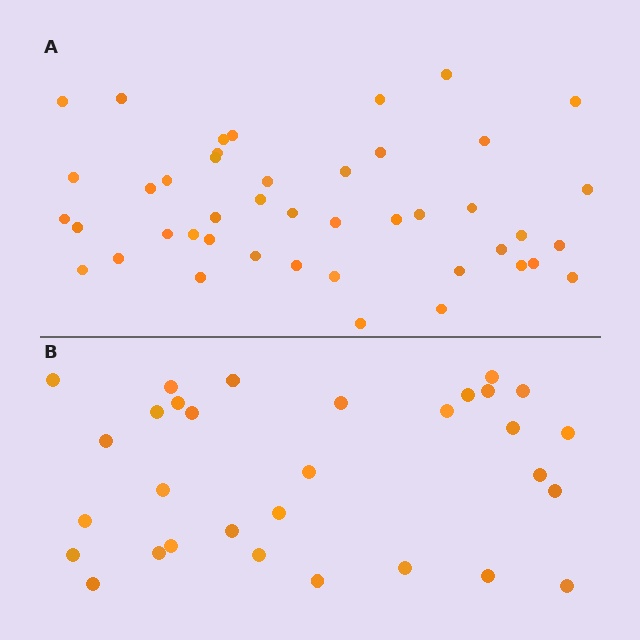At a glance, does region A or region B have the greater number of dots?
Region A (the top region) has more dots.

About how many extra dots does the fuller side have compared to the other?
Region A has approximately 15 more dots than region B.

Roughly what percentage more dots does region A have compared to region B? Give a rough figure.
About 40% more.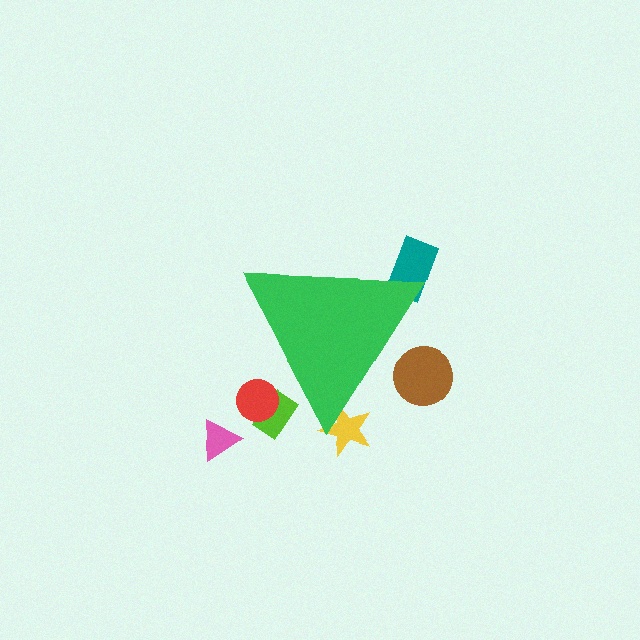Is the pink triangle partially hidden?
No, the pink triangle is fully visible.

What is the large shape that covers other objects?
A green triangle.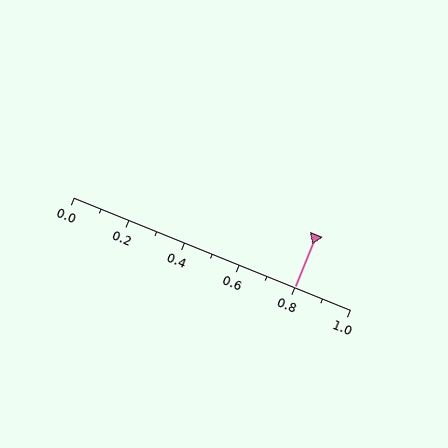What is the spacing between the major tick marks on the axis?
The major ticks are spaced 0.2 apart.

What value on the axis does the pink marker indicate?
The marker indicates approximately 0.8.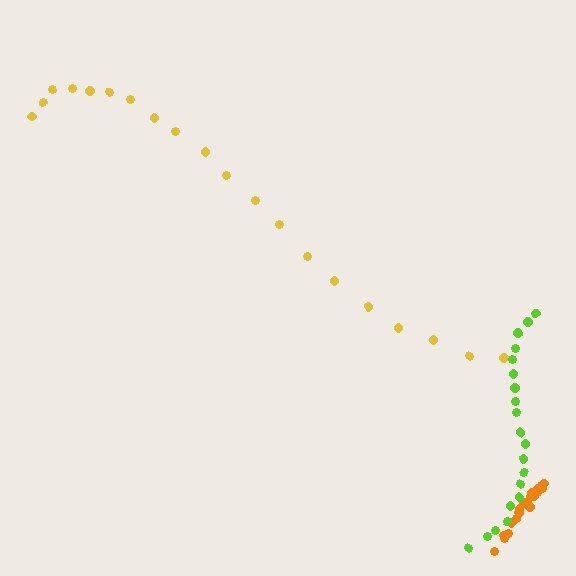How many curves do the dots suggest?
There are 3 distinct paths.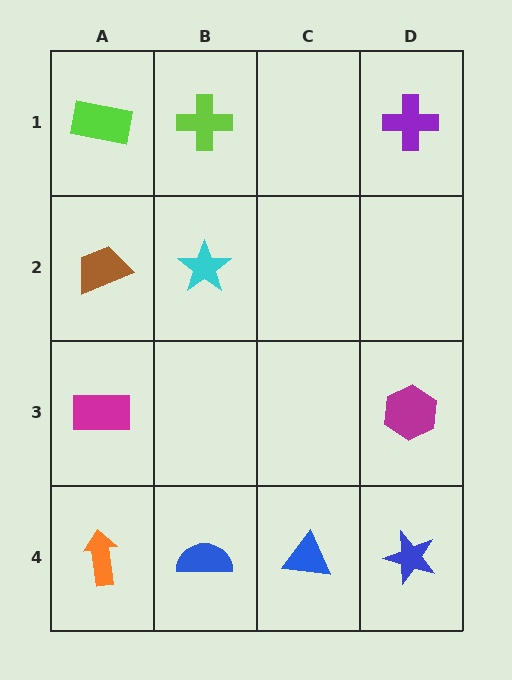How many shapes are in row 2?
2 shapes.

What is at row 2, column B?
A cyan star.